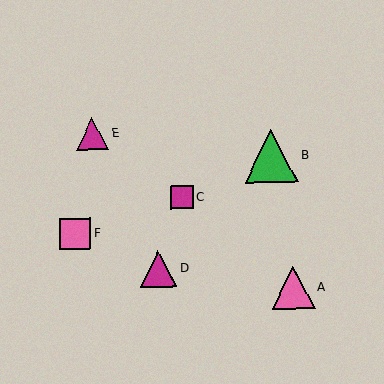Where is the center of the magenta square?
The center of the magenta square is at (182, 197).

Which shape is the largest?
The green triangle (labeled B) is the largest.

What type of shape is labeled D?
Shape D is a magenta triangle.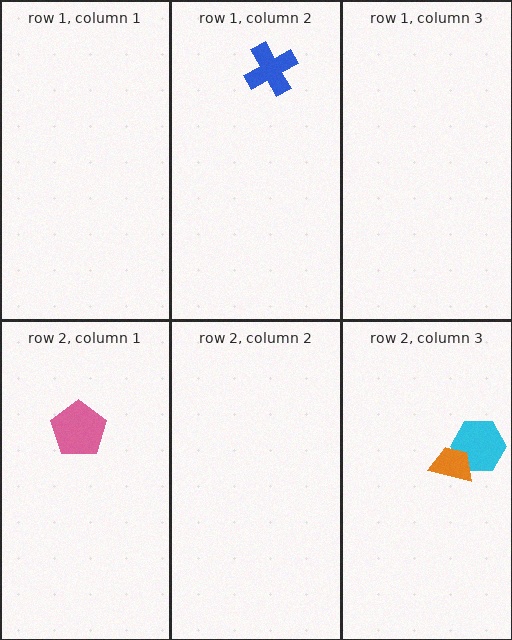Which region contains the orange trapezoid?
The row 2, column 3 region.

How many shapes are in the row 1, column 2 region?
1.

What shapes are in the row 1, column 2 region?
The blue cross.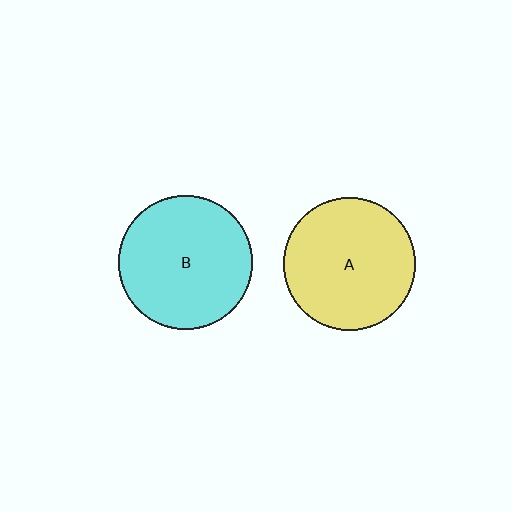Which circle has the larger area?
Circle B (cyan).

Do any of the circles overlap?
No, none of the circles overlap.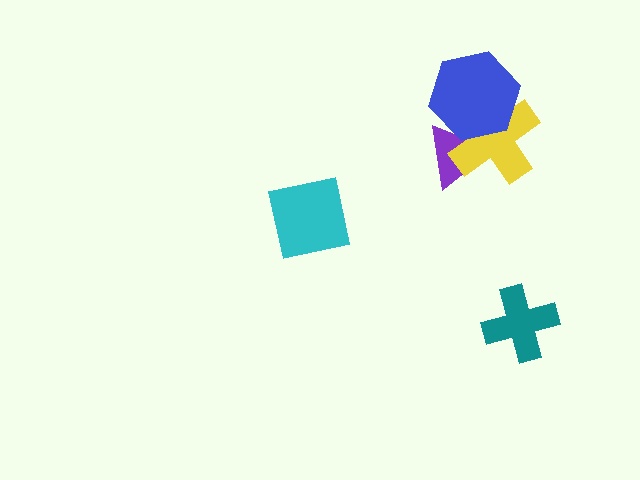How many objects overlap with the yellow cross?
2 objects overlap with the yellow cross.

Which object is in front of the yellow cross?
The blue hexagon is in front of the yellow cross.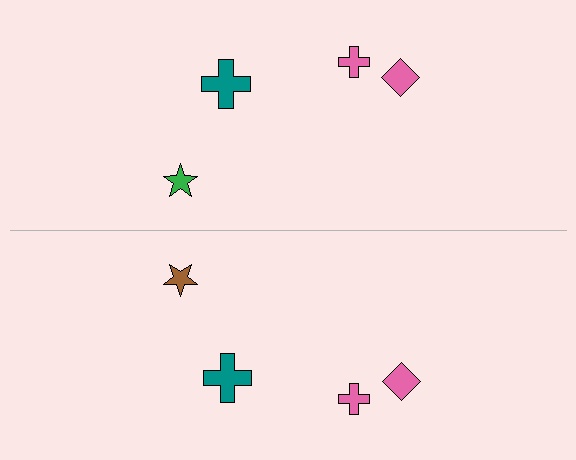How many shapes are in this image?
There are 8 shapes in this image.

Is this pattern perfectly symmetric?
No, the pattern is not perfectly symmetric. The brown star on the bottom side breaks the symmetry — its mirror counterpart is green.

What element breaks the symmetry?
The brown star on the bottom side breaks the symmetry — its mirror counterpart is green.